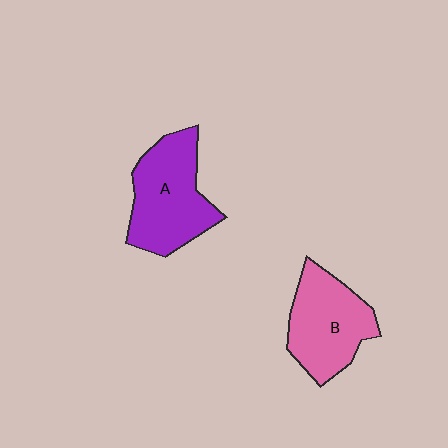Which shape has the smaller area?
Shape B (pink).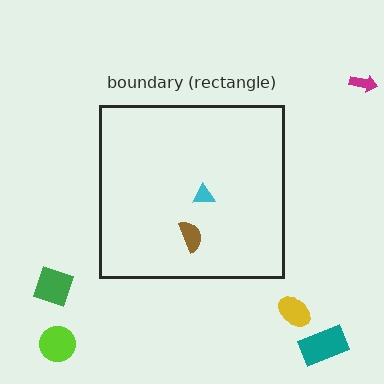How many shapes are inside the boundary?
2 inside, 5 outside.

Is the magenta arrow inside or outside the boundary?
Outside.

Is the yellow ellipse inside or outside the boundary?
Outside.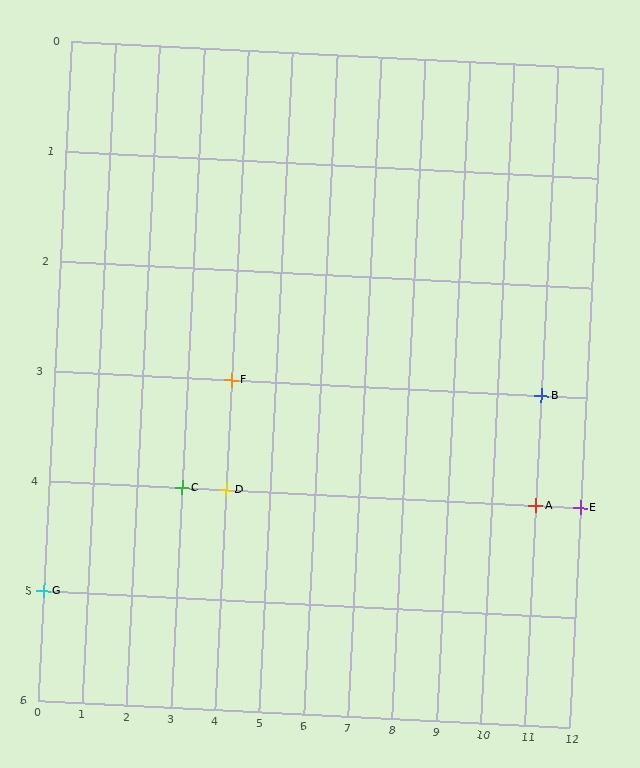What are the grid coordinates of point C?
Point C is at grid coordinates (3, 4).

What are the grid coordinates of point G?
Point G is at grid coordinates (0, 5).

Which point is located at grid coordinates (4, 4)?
Point D is at (4, 4).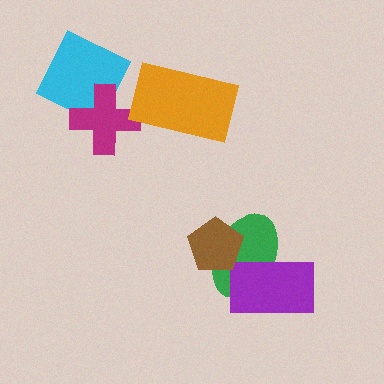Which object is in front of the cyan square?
The magenta cross is in front of the cyan square.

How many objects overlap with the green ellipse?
2 objects overlap with the green ellipse.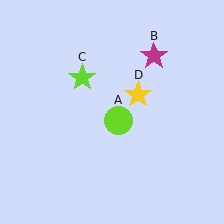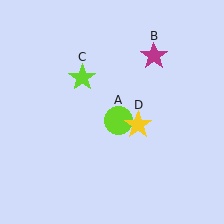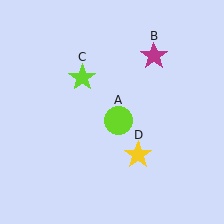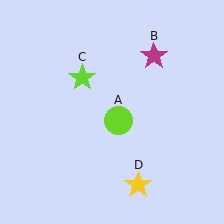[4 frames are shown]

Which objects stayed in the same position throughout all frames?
Lime circle (object A) and magenta star (object B) and lime star (object C) remained stationary.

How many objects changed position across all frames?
1 object changed position: yellow star (object D).